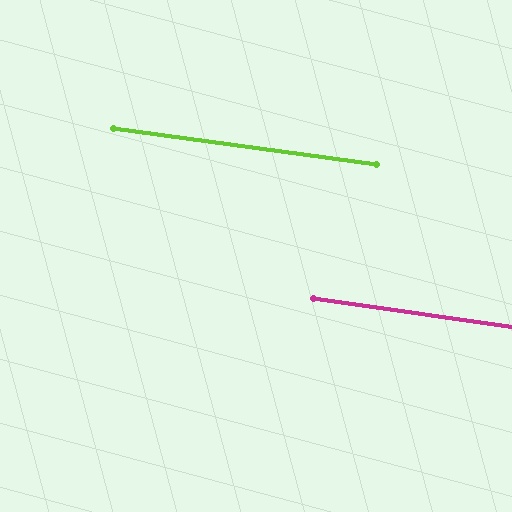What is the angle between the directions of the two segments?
Approximately 1 degree.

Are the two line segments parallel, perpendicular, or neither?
Parallel — their directions differ by only 0.5°.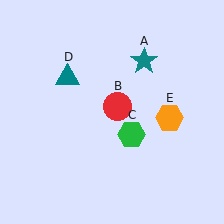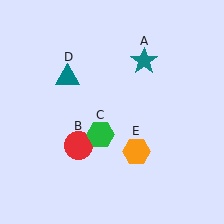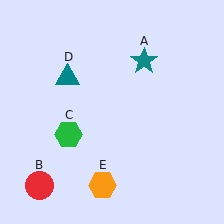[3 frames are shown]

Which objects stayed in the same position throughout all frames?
Teal star (object A) and teal triangle (object D) remained stationary.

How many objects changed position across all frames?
3 objects changed position: red circle (object B), green hexagon (object C), orange hexagon (object E).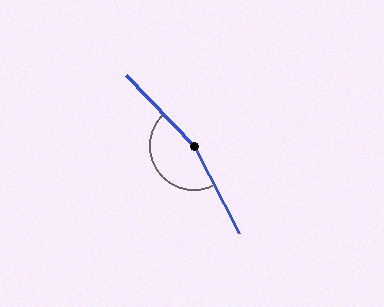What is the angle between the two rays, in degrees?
Approximately 164 degrees.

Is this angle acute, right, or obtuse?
It is obtuse.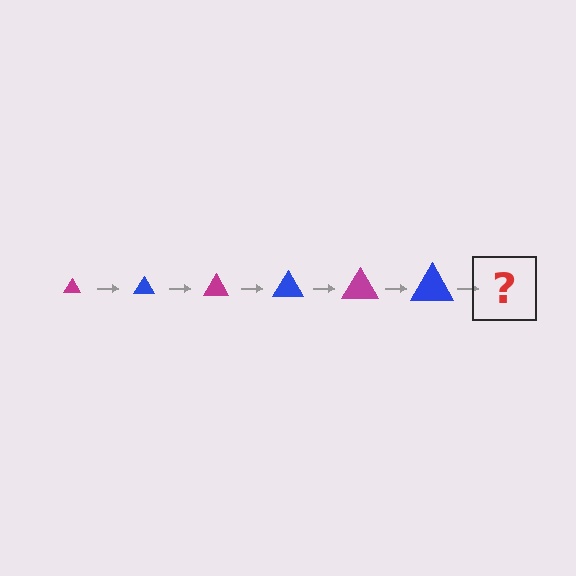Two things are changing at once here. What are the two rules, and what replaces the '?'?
The two rules are that the triangle grows larger each step and the color cycles through magenta and blue. The '?' should be a magenta triangle, larger than the previous one.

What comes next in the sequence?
The next element should be a magenta triangle, larger than the previous one.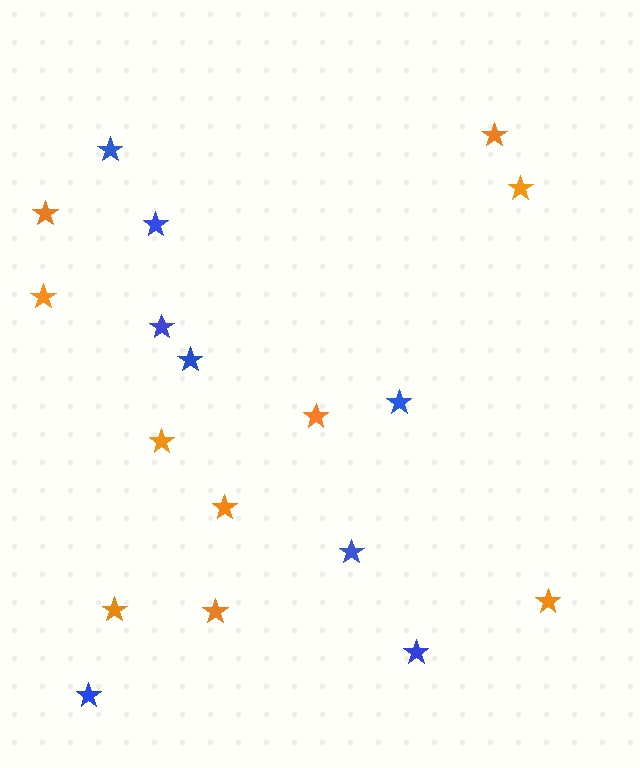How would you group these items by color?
There are 2 groups: one group of orange stars (10) and one group of blue stars (8).